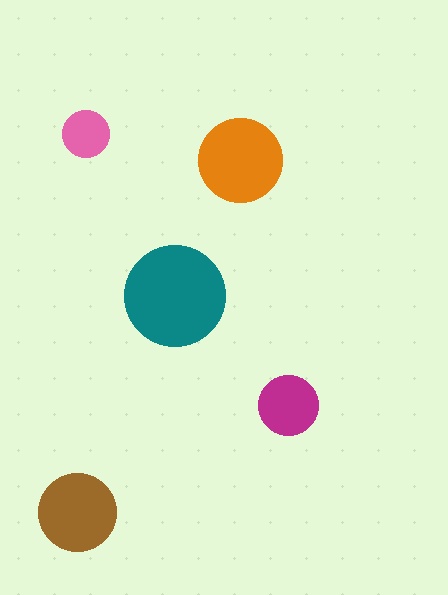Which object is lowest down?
The brown circle is bottommost.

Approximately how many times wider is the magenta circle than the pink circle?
About 1.5 times wider.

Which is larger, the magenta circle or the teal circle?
The teal one.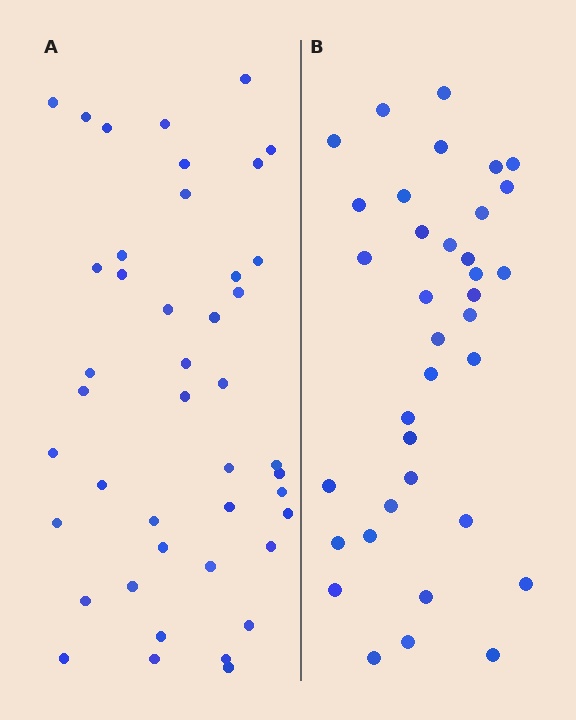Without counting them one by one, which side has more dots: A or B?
Region A (the left region) has more dots.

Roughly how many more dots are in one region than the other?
Region A has roughly 8 or so more dots than region B.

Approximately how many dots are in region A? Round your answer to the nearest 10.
About 40 dots. (The exact count is 43, which rounds to 40.)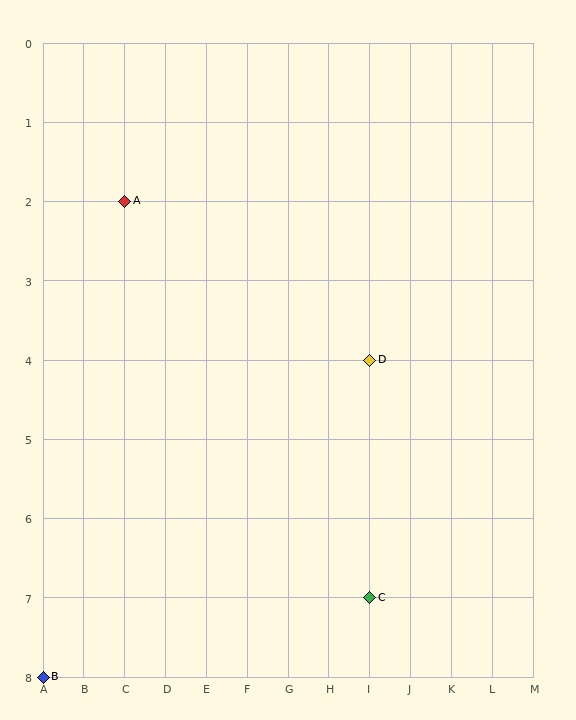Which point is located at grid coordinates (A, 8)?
Point B is at (A, 8).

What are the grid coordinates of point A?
Point A is at grid coordinates (C, 2).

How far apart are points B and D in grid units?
Points B and D are 8 columns and 4 rows apart (about 8.9 grid units diagonally).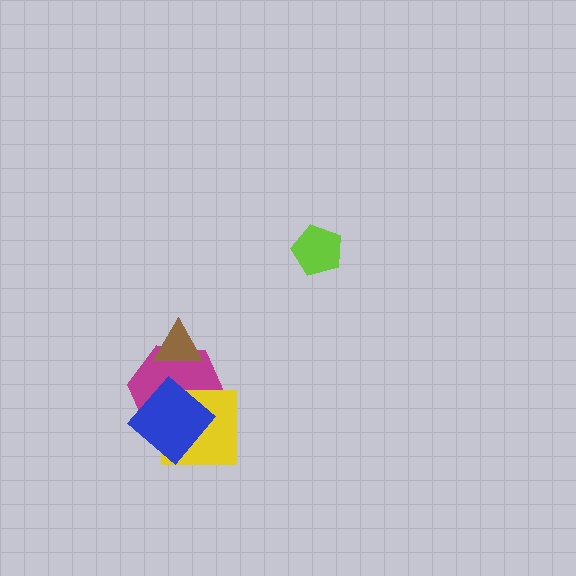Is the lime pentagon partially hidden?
No, no other shape covers it.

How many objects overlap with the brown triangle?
1 object overlaps with the brown triangle.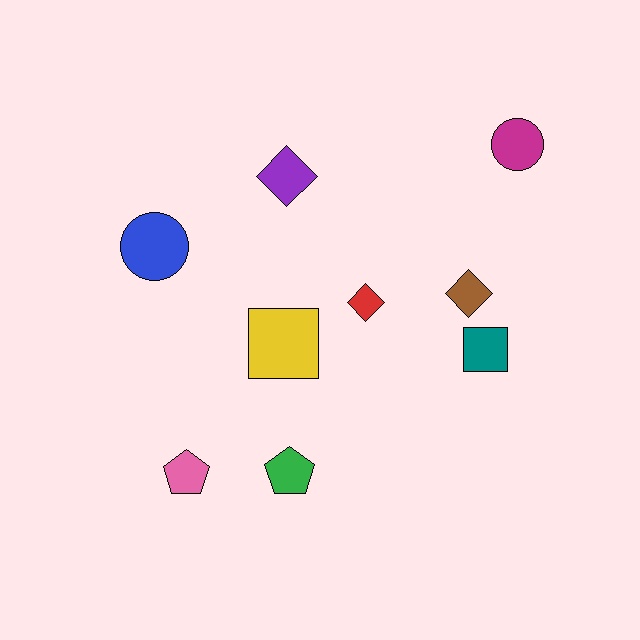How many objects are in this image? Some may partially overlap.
There are 9 objects.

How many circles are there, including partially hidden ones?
There are 2 circles.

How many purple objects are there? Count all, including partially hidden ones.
There is 1 purple object.